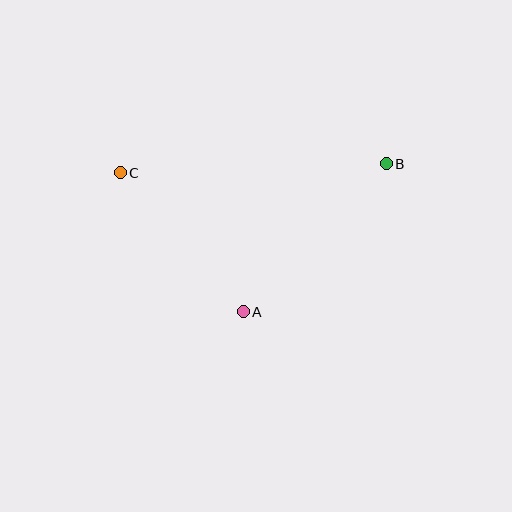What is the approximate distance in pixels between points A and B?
The distance between A and B is approximately 206 pixels.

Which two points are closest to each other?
Points A and C are closest to each other.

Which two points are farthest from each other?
Points B and C are farthest from each other.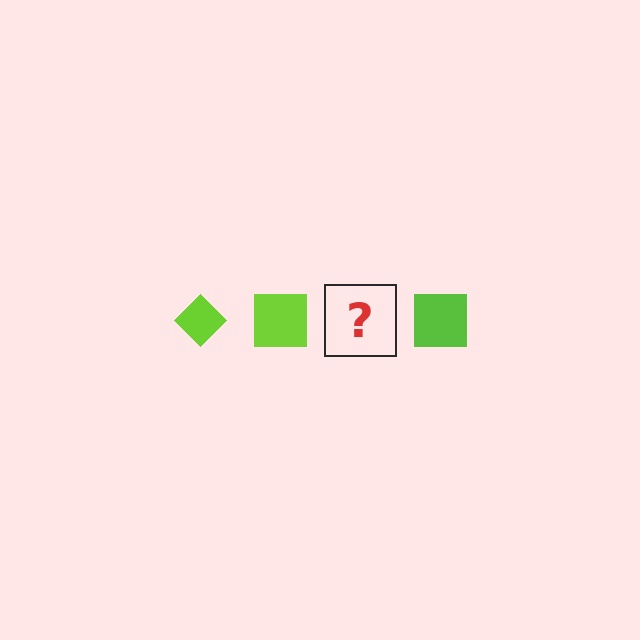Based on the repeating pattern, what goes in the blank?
The blank should be a lime diamond.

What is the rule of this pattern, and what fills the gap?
The rule is that the pattern cycles through diamond, square shapes in lime. The gap should be filled with a lime diamond.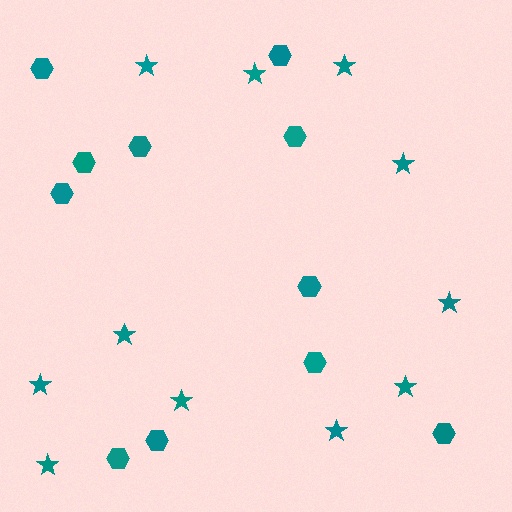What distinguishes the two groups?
There are 2 groups: one group of hexagons (11) and one group of stars (11).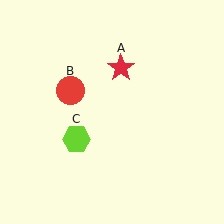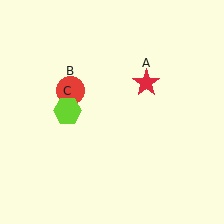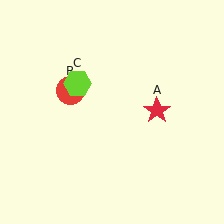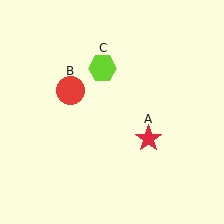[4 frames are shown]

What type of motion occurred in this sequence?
The red star (object A), lime hexagon (object C) rotated clockwise around the center of the scene.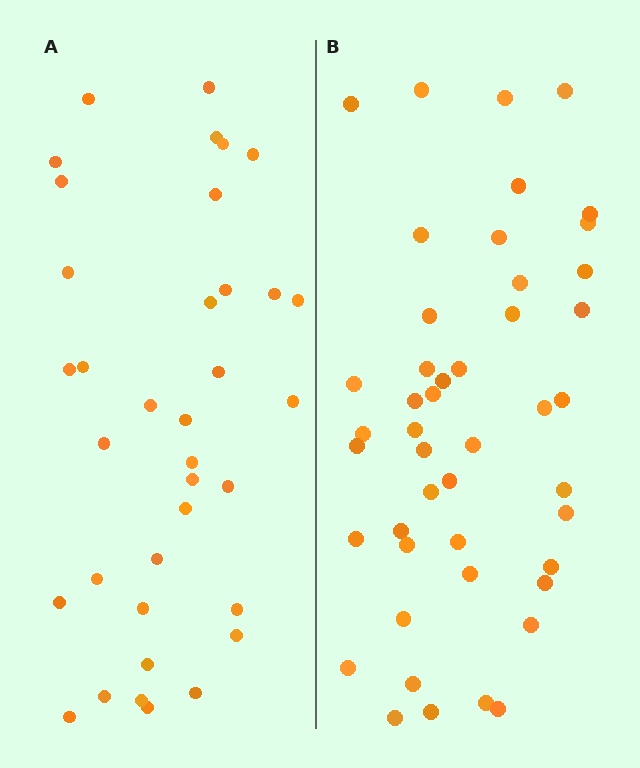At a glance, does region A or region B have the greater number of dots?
Region B (the right region) has more dots.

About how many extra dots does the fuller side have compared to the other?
Region B has roughly 10 or so more dots than region A.